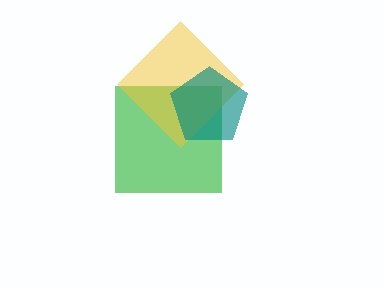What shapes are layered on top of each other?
The layered shapes are: a green square, a yellow diamond, a teal pentagon.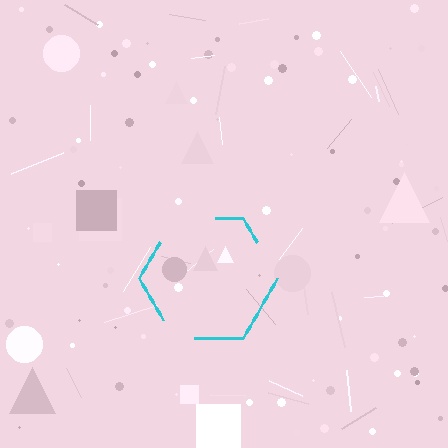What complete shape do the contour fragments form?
The contour fragments form a hexagon.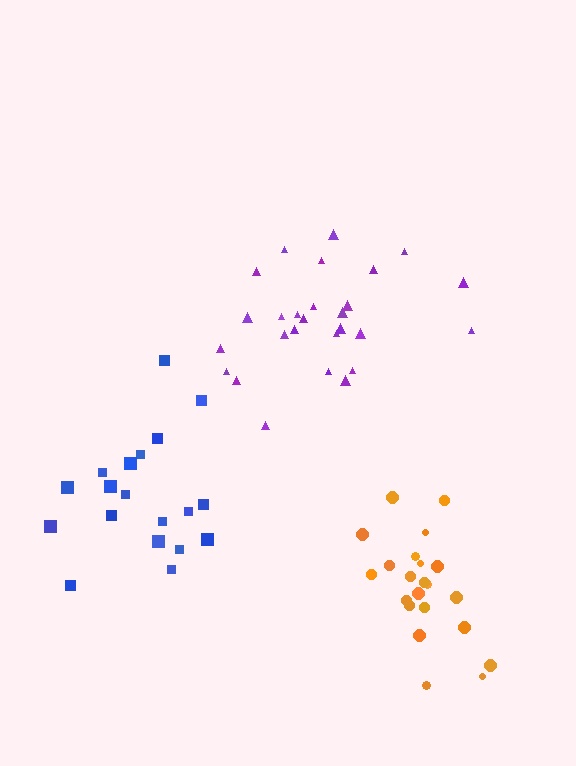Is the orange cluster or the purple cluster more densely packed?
Orange.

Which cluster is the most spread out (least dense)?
Blue.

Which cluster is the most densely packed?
Orange.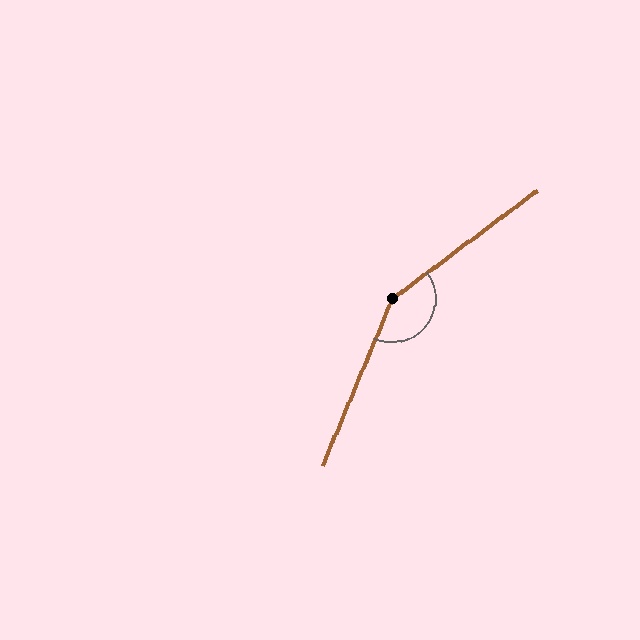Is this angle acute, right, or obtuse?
It is obtuse.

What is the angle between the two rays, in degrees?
Approximately 150 degrees.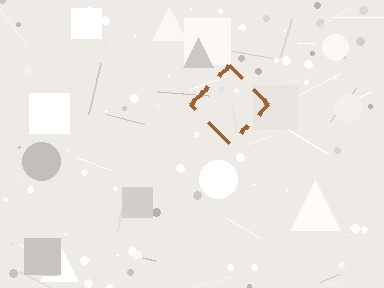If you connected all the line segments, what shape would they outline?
They would outline a diamond.